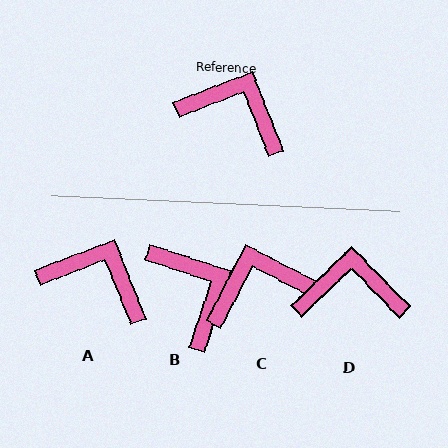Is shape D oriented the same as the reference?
No, it is off by about 23 degrees.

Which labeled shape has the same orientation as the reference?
A.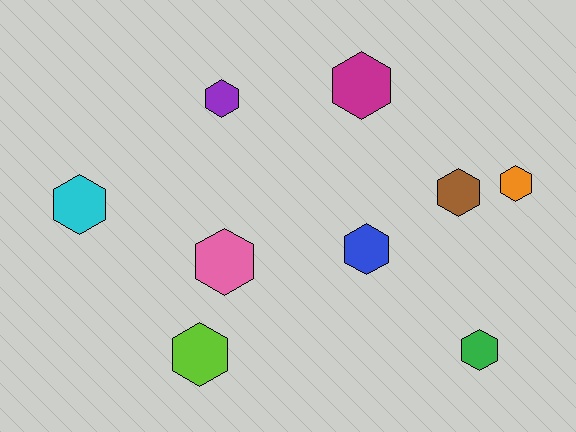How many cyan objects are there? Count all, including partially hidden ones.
There is 1 cyan object.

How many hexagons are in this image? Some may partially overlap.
There are 9 hexagons.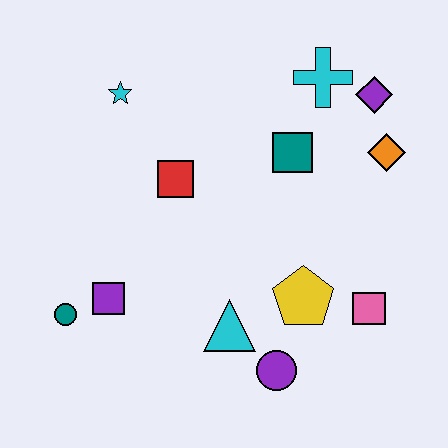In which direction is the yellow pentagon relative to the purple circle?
The yellow pentagon is above the purple circle.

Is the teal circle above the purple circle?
Yes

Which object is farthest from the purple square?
The purple diamond is farthest from the purple square.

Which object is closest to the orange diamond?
The purple diamond is closest to the orange diamond.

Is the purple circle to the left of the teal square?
Yes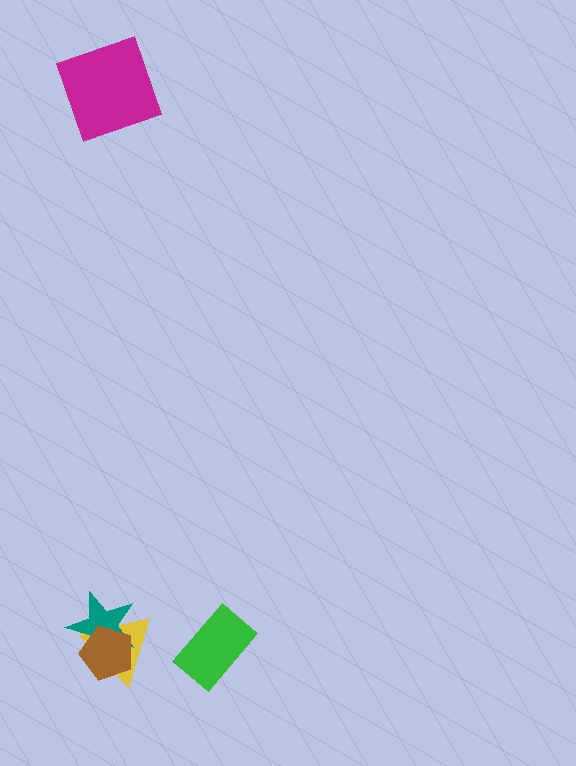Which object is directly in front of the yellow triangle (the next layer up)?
The teal star is directly in front of the yellow triangle.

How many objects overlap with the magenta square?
0 objects overlap with the magenta square.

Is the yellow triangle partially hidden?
Yes, it is partially covered by another shape.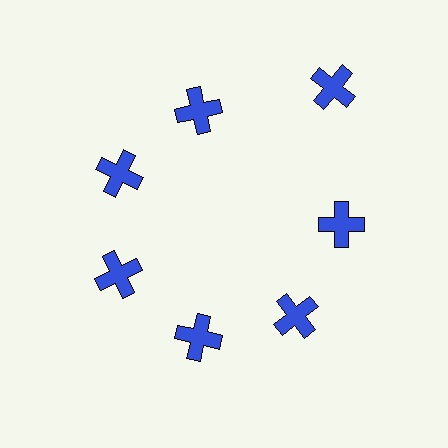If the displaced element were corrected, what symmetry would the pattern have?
It would have 7-fold rotational symmetry — the pattern would map onto itself every 51 degrees.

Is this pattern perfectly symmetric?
No. The 7 blue crosses are arranged in a ring, but one element near the 1 o'clock position is pushed outward from the center, breaking the 7-fold rotational symmetry.